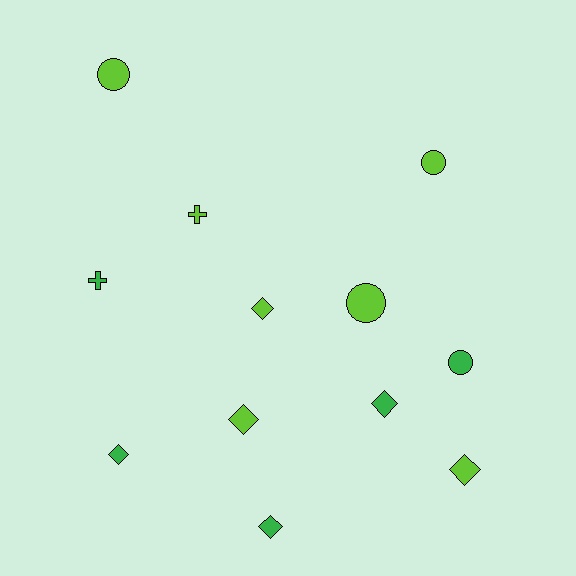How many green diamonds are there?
There are 3 green diamonds.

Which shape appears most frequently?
Diamond, with 6 objects.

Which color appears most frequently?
Lime, with 7 objects.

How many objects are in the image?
There are 12 objects.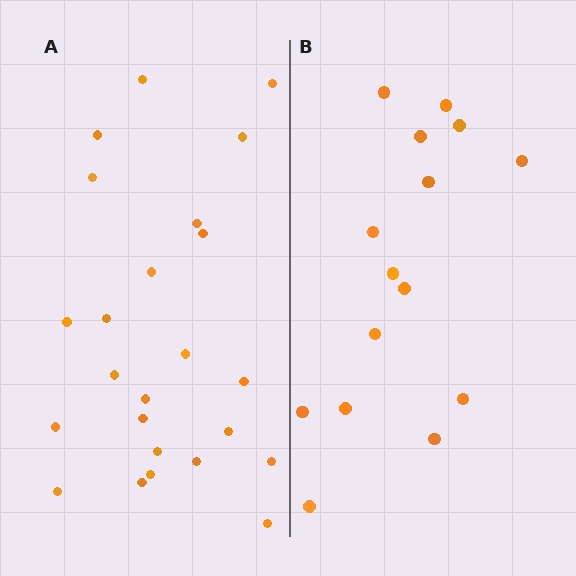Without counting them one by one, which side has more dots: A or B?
Region A (the left region) has more dots.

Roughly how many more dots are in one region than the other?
Region A has roughly 8 or so more dots than region B.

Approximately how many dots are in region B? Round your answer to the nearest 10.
About 20 dots. (The exact count is 15, which rounds to 20.)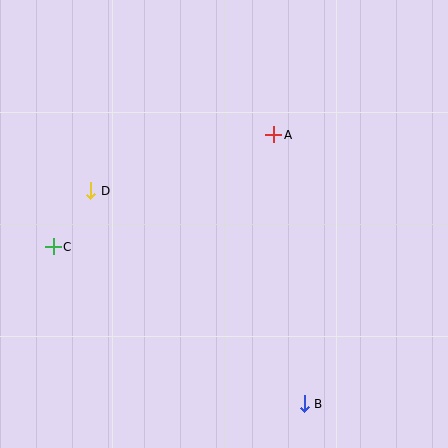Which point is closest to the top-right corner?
Point A is closest to the top-right corner.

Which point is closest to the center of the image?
Point A at (274, 135) is closest to the center.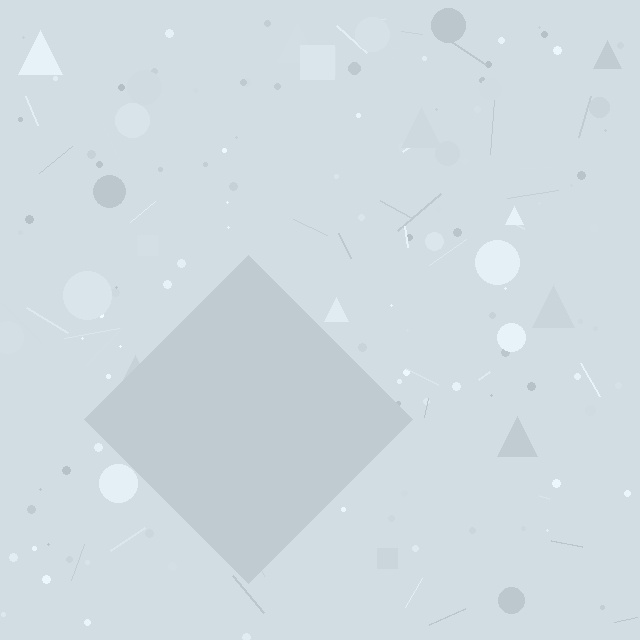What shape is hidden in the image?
A diamond is hidden in the image.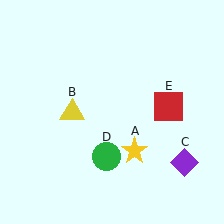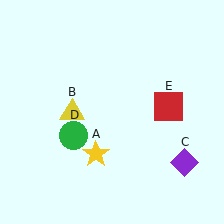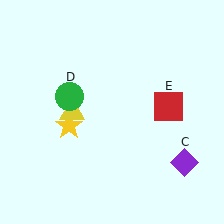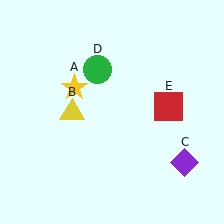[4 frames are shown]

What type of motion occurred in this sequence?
The yellow star (object A), green circle (object D) rotated clockwise around the center of the scene.